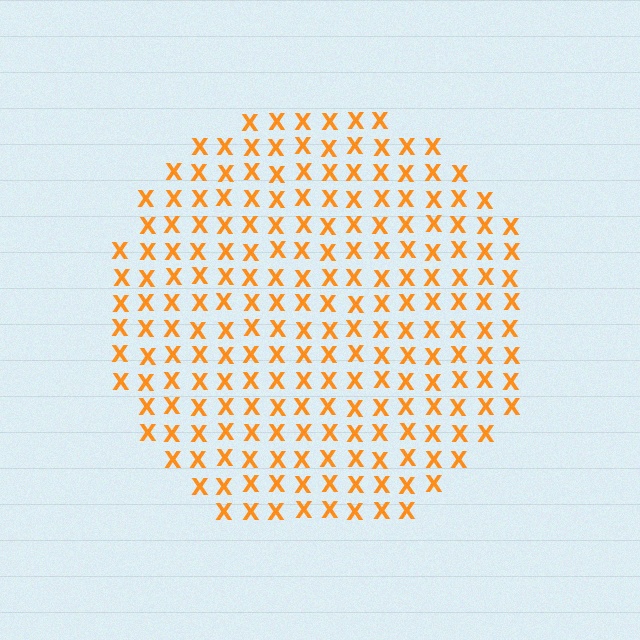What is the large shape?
The large shape is a circle.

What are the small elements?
The small elements are letter X's.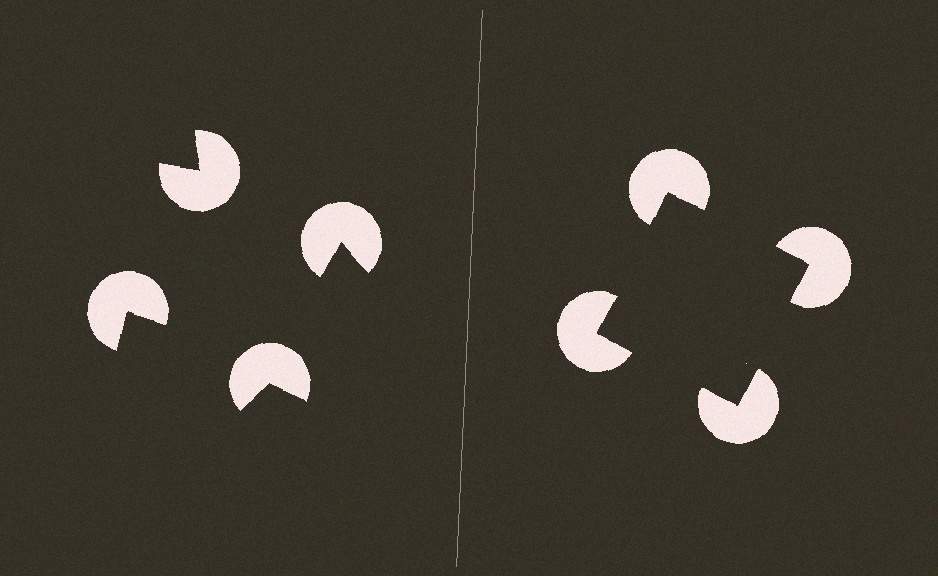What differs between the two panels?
The pac-man discs are positioned identically on both sides; only the wedge orientations differ. On the right they align to a square; on the left they are misaligned.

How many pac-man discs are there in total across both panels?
8 — 4 on each side.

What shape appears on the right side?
An illusory square.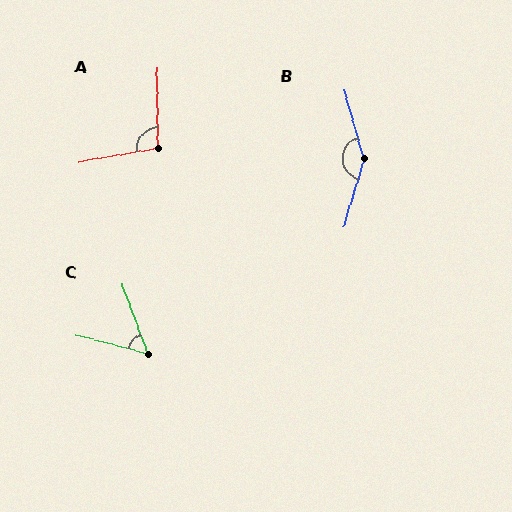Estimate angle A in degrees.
Approximately 99 degrees.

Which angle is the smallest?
C, at approximately 55 degrees.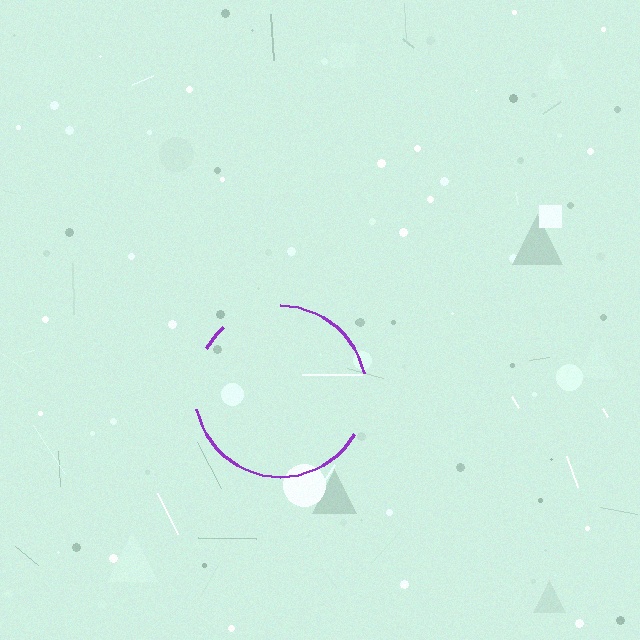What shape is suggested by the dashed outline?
The dashed outline suggests a circle.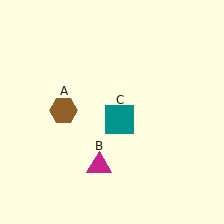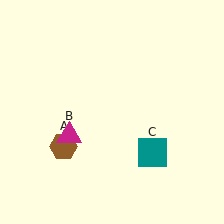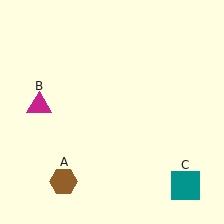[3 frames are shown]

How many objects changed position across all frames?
3 objects changed position: brown hexagon (object A), magenta triangle (object B), teal square (object C).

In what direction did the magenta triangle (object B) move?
The magenta triangle (object B) moved up and to the left.